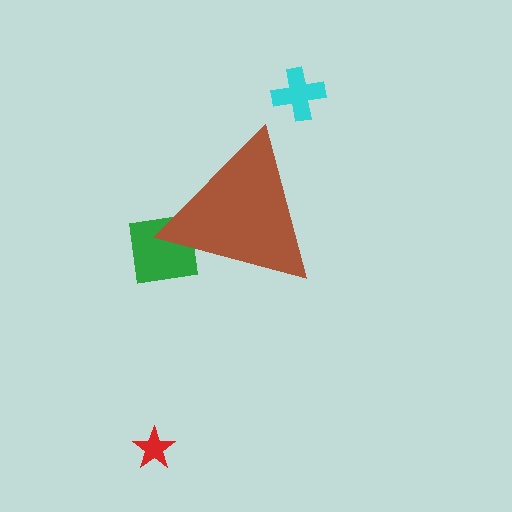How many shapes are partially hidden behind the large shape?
1 shape is partially hidden.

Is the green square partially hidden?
Yes, the green square is partially hidden behind the brown triangle.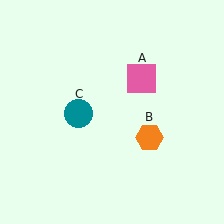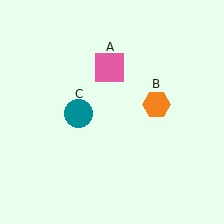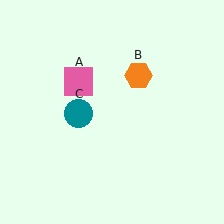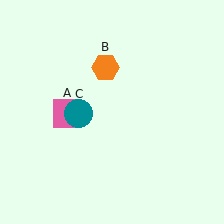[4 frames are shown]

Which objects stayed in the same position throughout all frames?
Teal circle (object C) remained stationary.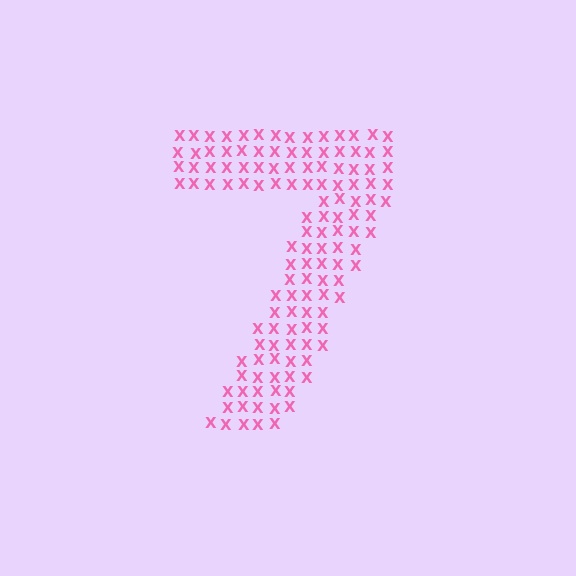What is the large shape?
The large shape is the digit 7.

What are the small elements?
The small elements are letter X's.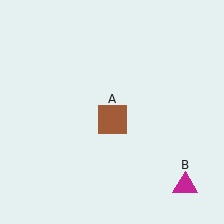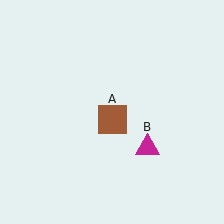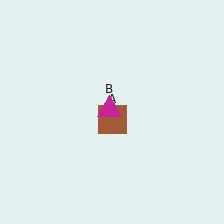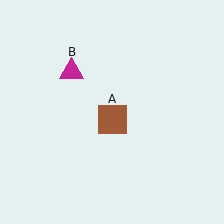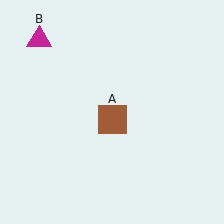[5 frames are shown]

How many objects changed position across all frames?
1 object changed position: magenta triangle (object B).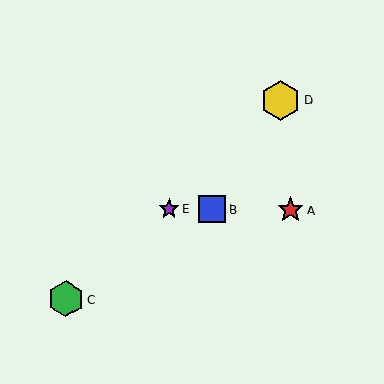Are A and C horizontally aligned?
No, A is at y≈210 and C is at y≈299.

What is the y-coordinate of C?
Object C is at y≈299.